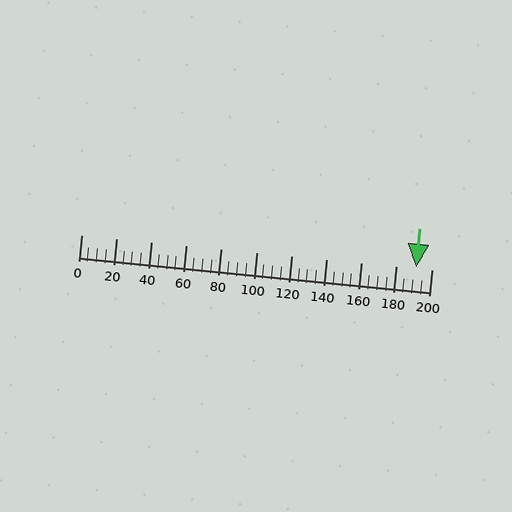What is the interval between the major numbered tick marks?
The major tick marks are spaced 20 units apart.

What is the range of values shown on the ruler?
The ruler shows values from 0 to 200.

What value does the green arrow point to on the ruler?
The green arrow points to approximately 191.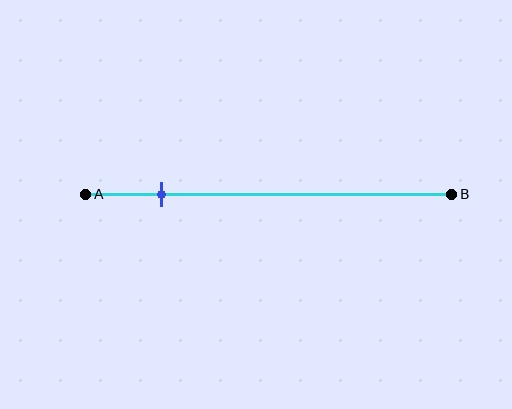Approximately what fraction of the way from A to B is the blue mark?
The blue mark is approximately 20% of the way from A to B.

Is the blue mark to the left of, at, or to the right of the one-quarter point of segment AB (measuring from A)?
The blue mark is to the left of the one-quarter point of segment AB.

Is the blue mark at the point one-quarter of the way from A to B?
No, the mark is at about 20% from A, not at the 25% one-quarter point.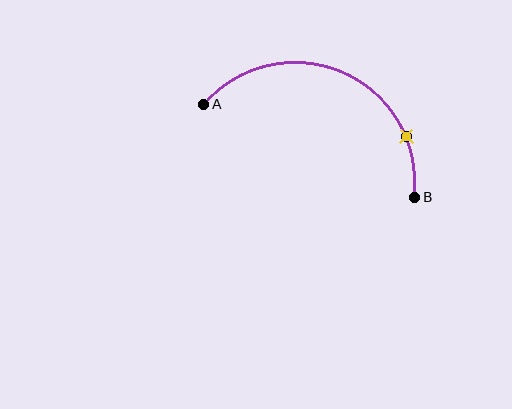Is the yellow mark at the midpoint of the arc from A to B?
No. The yellow mark lies on the arc but is closer to endpoint B. The arc midpoint would be at the point on the curve equidistant along the arc from both A and B.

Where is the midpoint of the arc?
The arc midpoint is the point on the curve farthest from the straight line joining A and B. It sits above that line.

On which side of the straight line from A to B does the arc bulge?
The arc bulges above the straight line connecting A and B.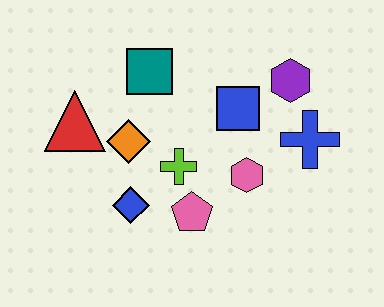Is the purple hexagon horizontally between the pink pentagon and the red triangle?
No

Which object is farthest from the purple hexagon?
The red triangle is farthest from the purple hexagon.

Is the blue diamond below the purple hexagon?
Yes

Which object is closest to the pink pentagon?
The lime cross is closest to the pink pentagon.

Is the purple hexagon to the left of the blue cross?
Yes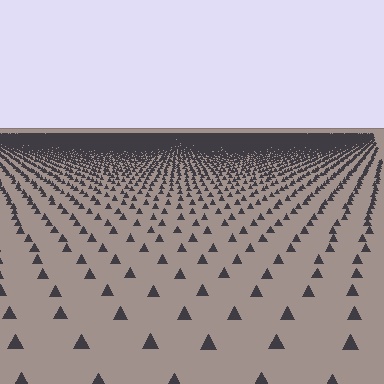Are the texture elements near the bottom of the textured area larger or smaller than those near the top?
Larger. Near the bottom, elements are closer to the viewer and appear at a bigger on-screen size.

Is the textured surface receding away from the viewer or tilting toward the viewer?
The surface is receding away from the viewer. Texture elements get smaller and denser toward the top.